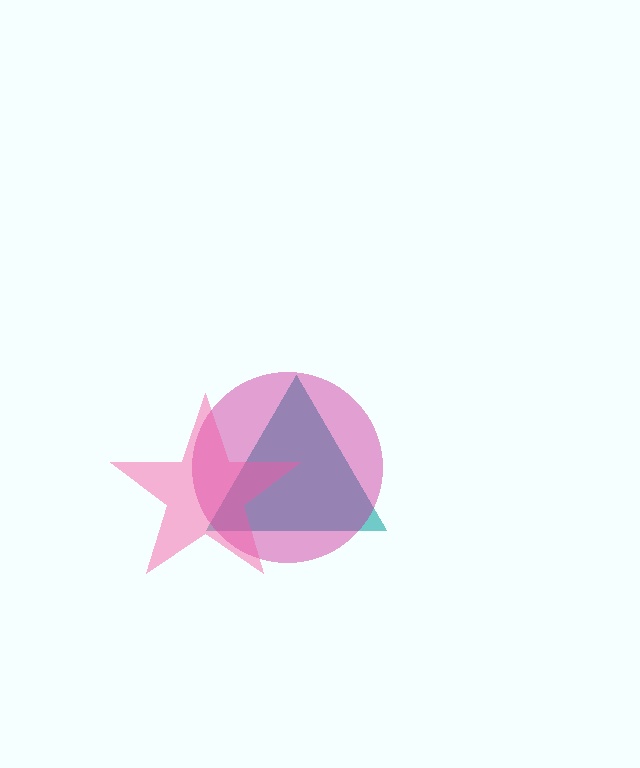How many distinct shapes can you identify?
There are 3 distinct shapes: a teal triangle, a magenta circle, a pink star.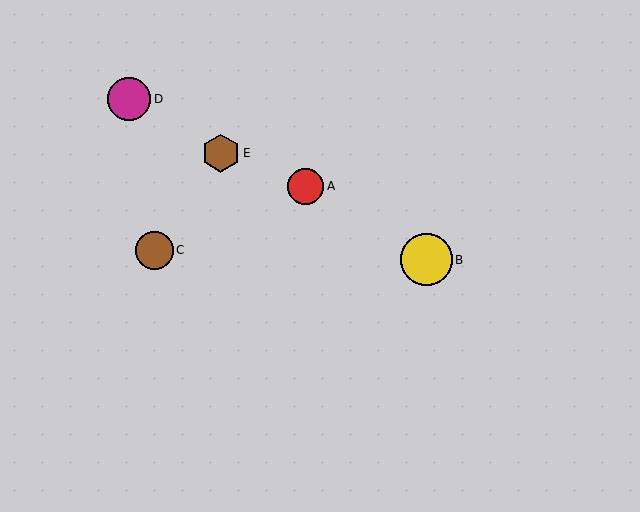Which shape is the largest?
The yellow circle (labeled B) is the largest.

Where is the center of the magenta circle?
The center of the magenta circle is at (129, 99).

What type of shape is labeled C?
Shape C is a brown circle.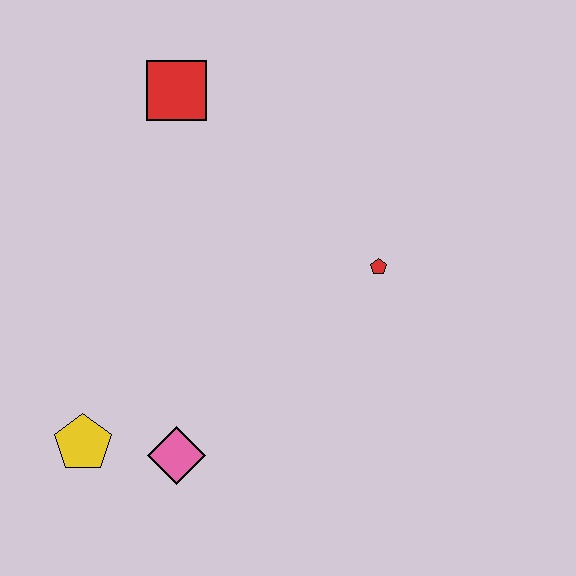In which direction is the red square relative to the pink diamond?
The red square is above the pink diamond.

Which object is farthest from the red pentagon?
The yellow pentagon is farthest from the red pentagon.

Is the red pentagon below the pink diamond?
No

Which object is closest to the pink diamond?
The yellow pentagon is closest to the pink diamond.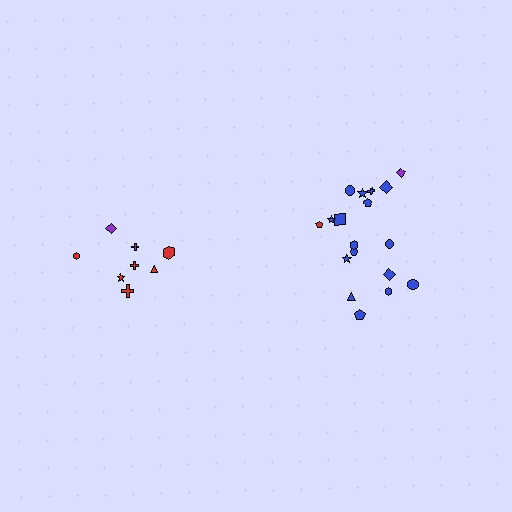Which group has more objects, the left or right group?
The right group.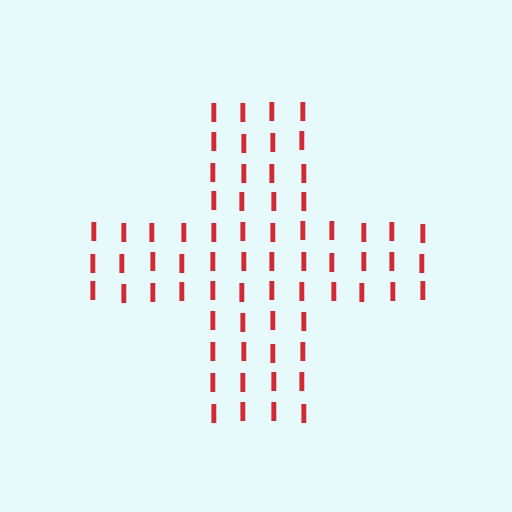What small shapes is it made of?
It is made of small letter I's.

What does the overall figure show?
The overall figure shows a cross.